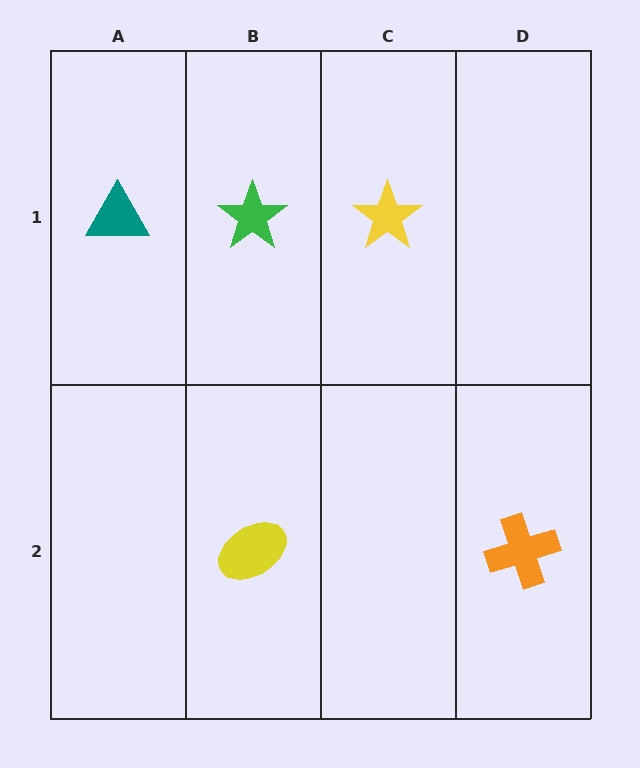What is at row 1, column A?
A teal triangle.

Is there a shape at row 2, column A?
No, that cell is empty.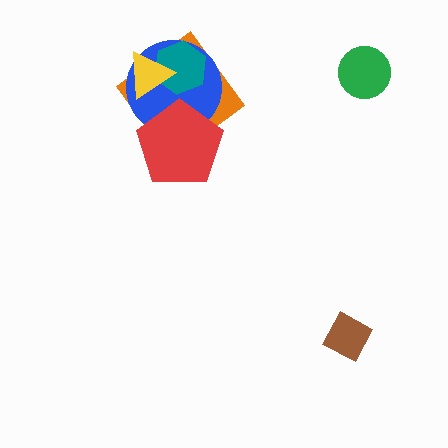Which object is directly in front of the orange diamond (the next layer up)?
The blue circle is directly in front of the orange diamond.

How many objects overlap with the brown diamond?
0 objects overlap with the brown diamond.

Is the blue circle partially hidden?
Yes, it is partially covered by another shape.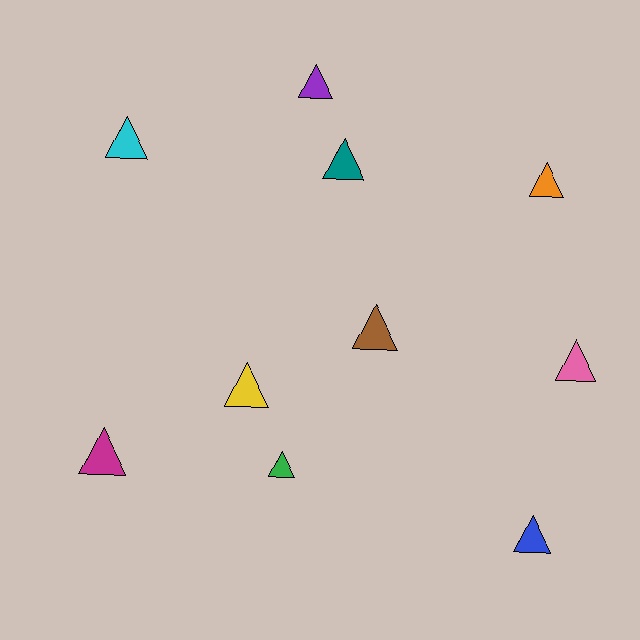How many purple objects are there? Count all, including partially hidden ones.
There is 1 purple object.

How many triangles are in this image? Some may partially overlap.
There are 10 triangles.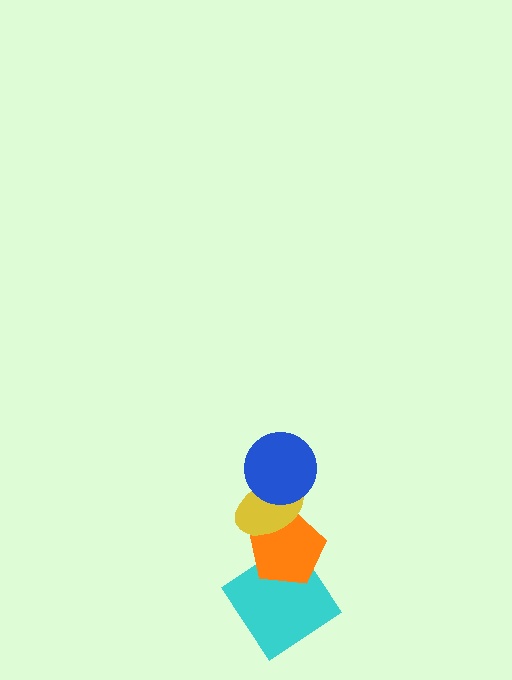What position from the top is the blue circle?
The blue circle is 1st from the top.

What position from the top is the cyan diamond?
The cyan diamond is 4th from the top.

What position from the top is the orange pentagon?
The orange pentagon is 3rd from the top.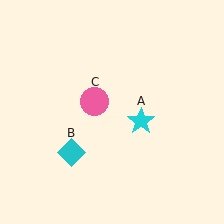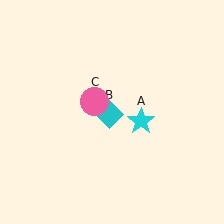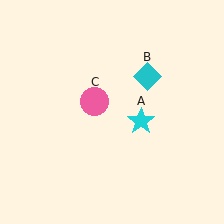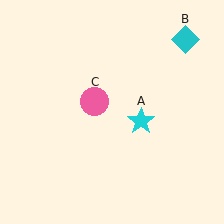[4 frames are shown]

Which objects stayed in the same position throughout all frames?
Cyan star (object A) and pink circle (object C) remained stationary.